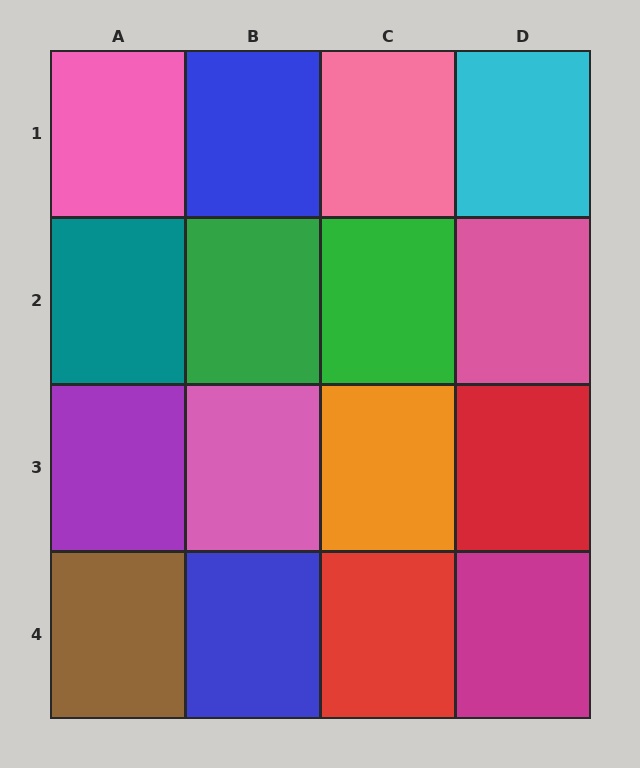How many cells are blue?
2 cells are blue.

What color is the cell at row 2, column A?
Teal.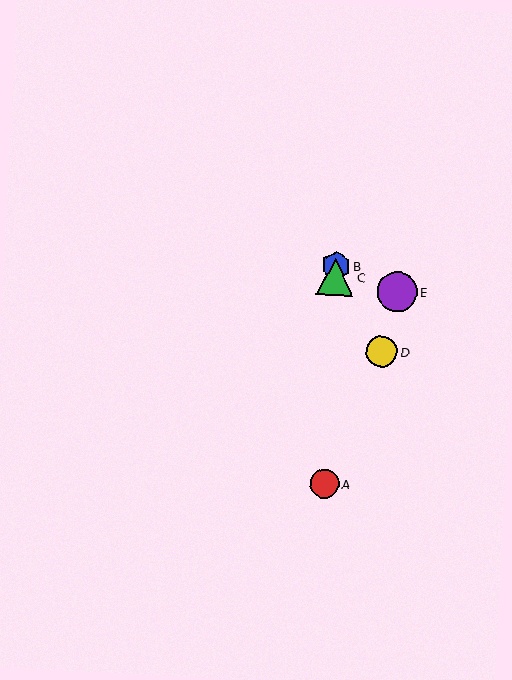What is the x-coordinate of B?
Object B is at x≈336.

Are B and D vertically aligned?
No, B is at x≈336 and D is at x≈382.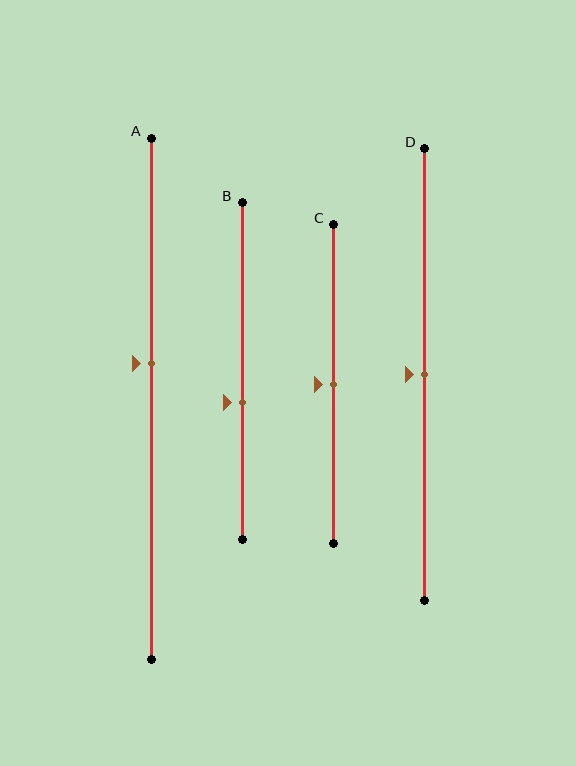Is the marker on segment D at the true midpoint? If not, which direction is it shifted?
Yes, the marker on segment D is at the true midpoint.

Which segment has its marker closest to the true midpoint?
Segment C has its marker closest to the true midpoint.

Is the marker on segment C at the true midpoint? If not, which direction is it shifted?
Yes, the marker on segment C is at the true midpoint.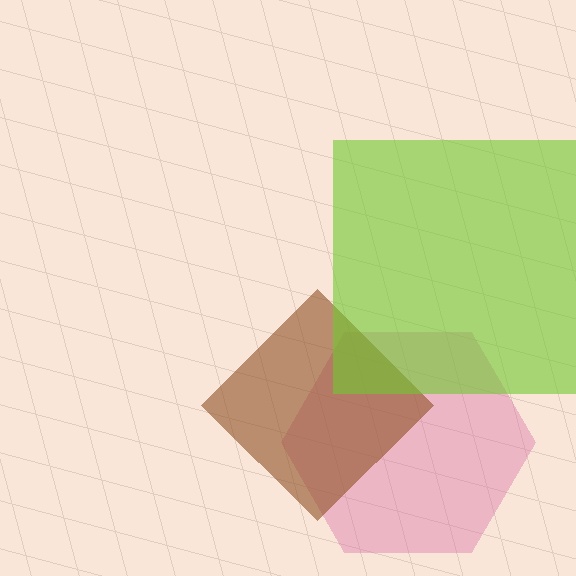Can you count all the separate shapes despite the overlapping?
Yes, there are 3 separate shapes.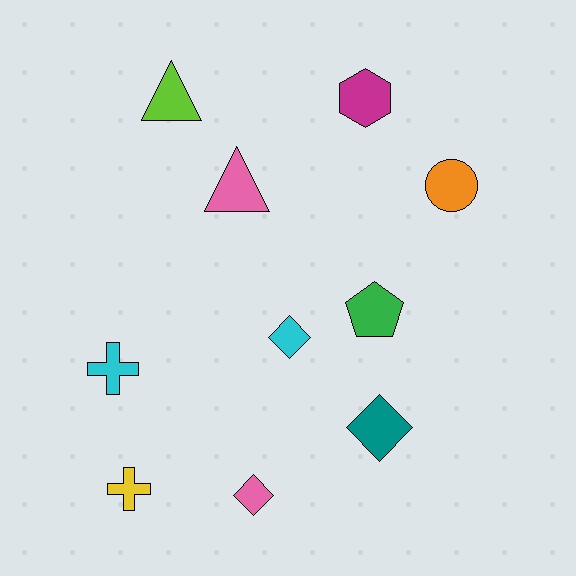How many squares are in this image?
There are no squares.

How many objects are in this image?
There are 10 objects.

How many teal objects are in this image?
There is 1 teal object.